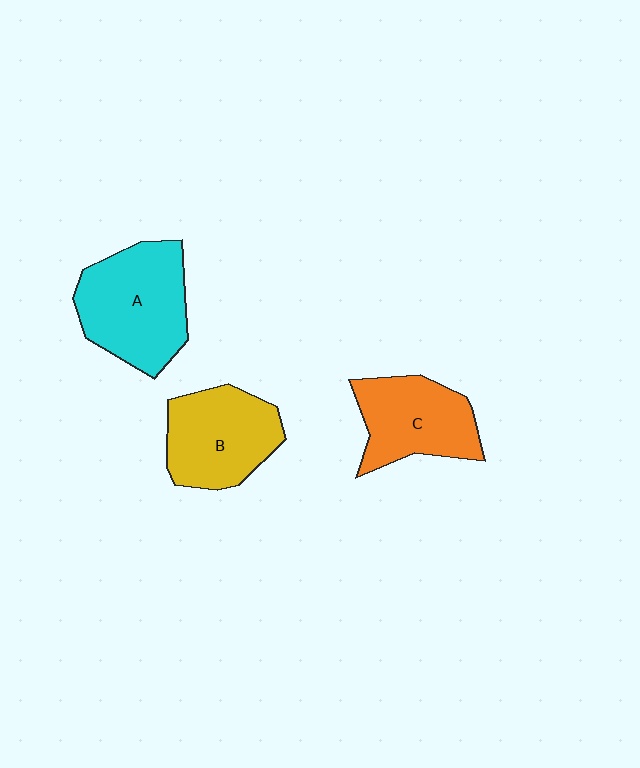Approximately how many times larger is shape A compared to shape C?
Approximately 1.3 times.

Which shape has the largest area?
Shape A (cyan).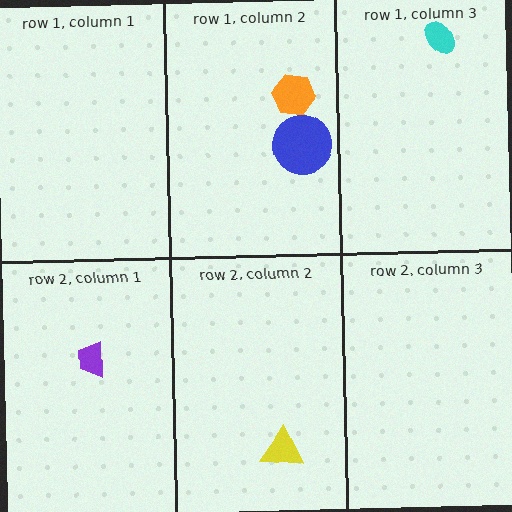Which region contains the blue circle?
The row 1, column 2 region.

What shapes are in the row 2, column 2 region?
The yellow triangle.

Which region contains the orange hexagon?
The row 1, column 2 region.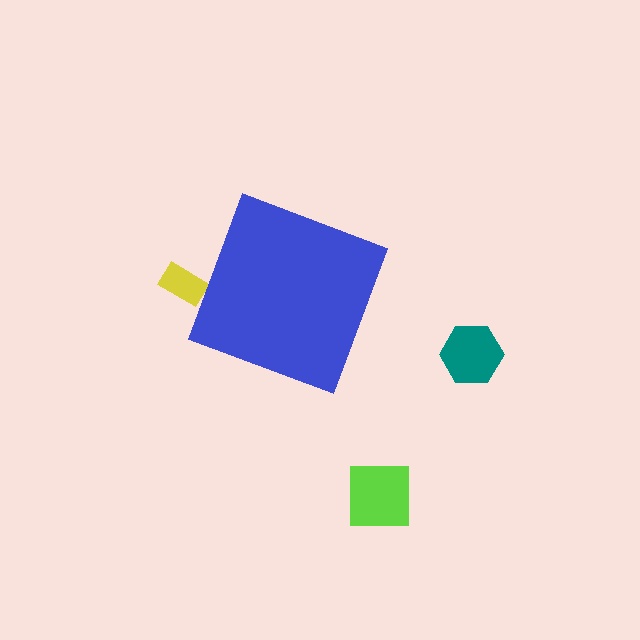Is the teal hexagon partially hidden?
No, the teal hexagon is fully visible.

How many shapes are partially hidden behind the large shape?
1 shape is partially hidden.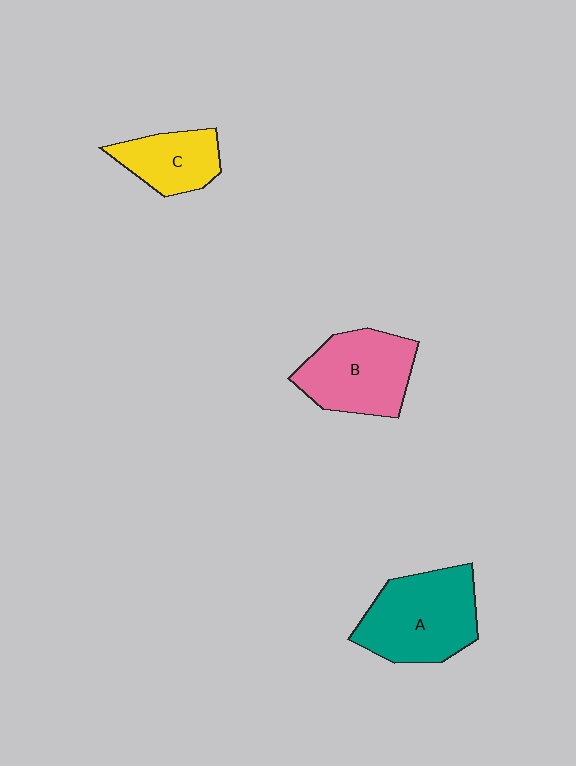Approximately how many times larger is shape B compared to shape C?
Approximately 1.5 times.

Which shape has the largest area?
Shape A (teal).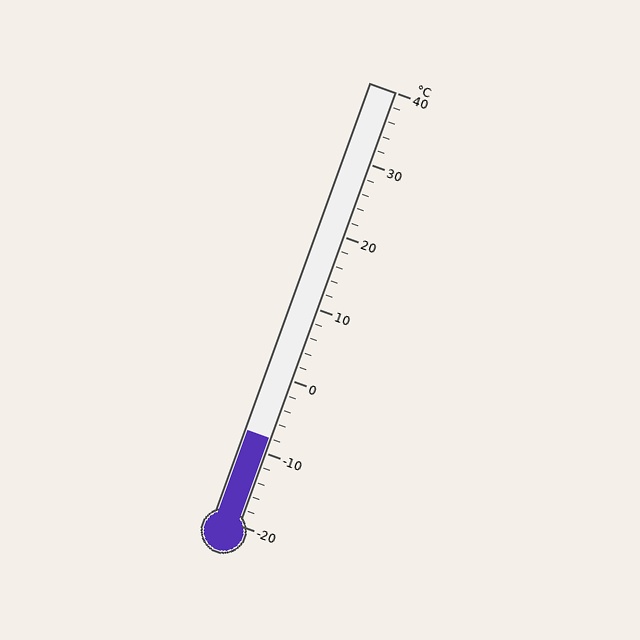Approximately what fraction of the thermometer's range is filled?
The thermometer is filled to approximately 20% of its range.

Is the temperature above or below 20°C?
The temperature is below 20°C.